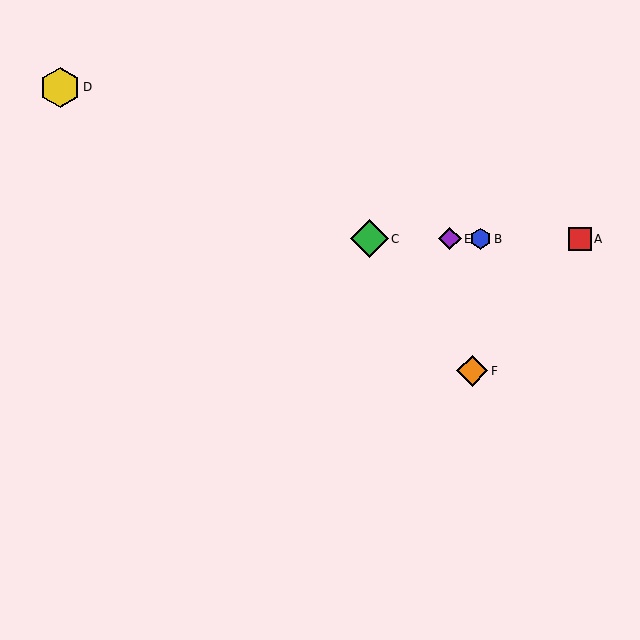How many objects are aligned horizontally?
4 objects (A, B, C, E) are aligned horizontally.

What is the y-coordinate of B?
Object B is at y≈239.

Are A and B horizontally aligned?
Yes, both are at y≈239.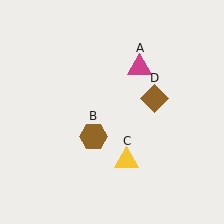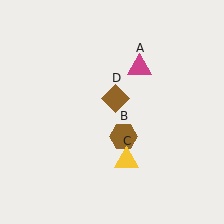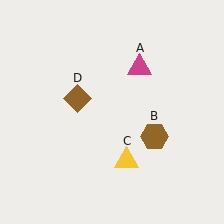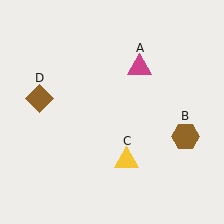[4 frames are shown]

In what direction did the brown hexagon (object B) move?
The brown hexagon (object B) moved right.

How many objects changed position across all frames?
2 objects changed position: brown hexagon (object B), brown diamond (object D).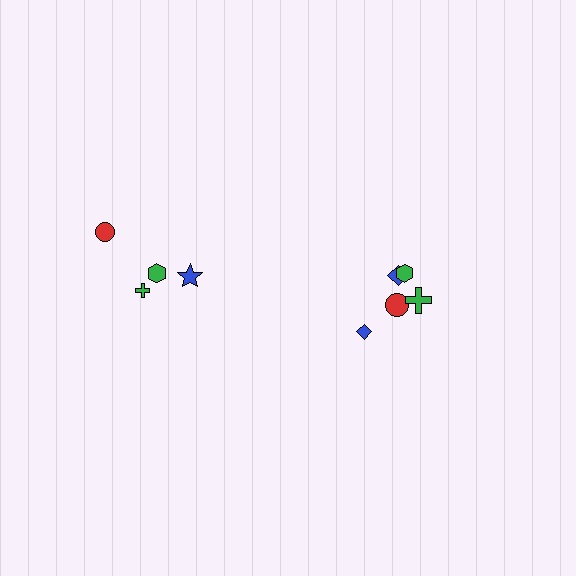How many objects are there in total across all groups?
There are 10 objects.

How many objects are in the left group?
There are 4 objects.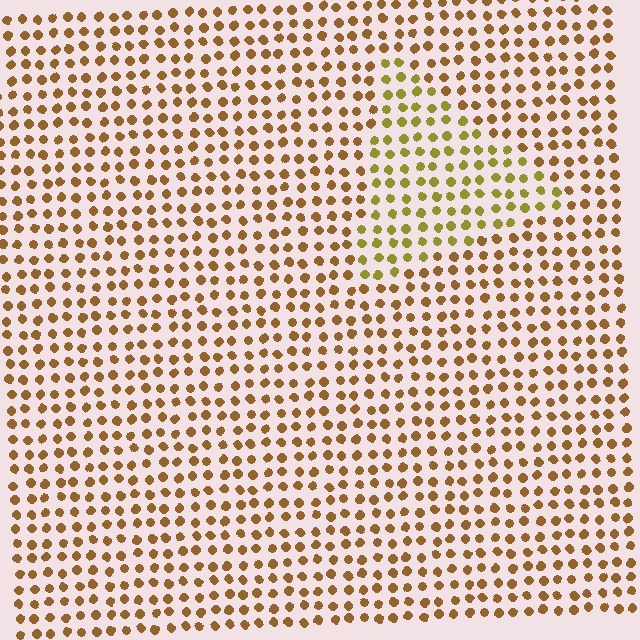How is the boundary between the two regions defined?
The boundary is defined purely by a slight shift in hue (about 29 degrees). Spacing, size, and orientation are identical on both sides.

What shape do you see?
I see a triangle.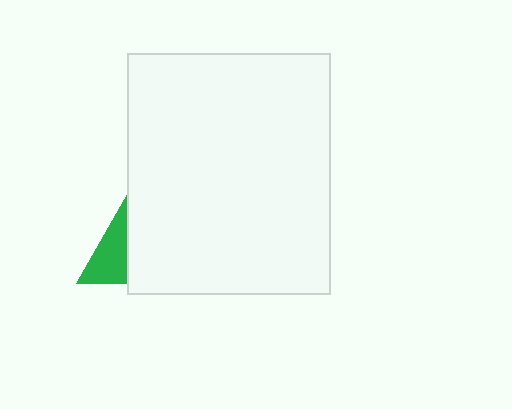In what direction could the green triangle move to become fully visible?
The green triangle could move left. That would shift it out from behind the white rectangle entirely.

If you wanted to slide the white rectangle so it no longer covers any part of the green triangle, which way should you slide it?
Slide it right — that is the most direct way to separate the two shapes.